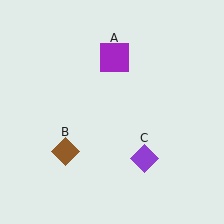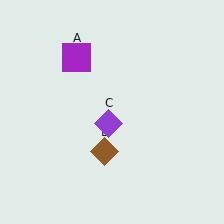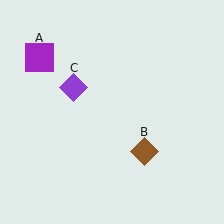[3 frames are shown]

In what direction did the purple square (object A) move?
The purple square (object A) moved left.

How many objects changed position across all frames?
3 objects changed position: purple square (object A), brown diamond (object B), purple diamond (object C).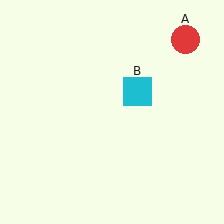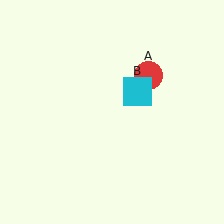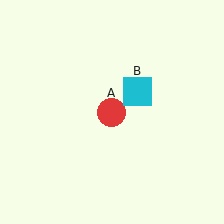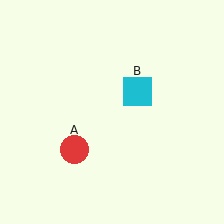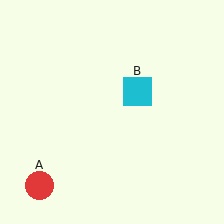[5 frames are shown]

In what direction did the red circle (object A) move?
The red circle (object A) moved down and to the left.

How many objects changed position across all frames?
1 object changed position: red circle (object A).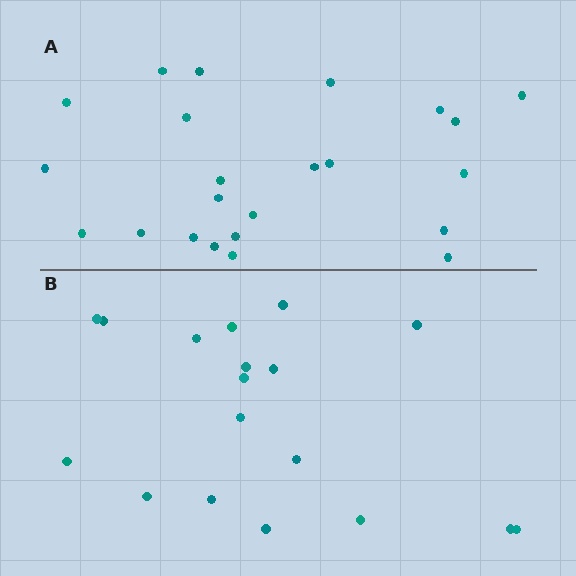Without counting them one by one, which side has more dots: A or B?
Region A (the top region) has more dots.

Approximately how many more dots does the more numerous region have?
Region A has about 5 more dots than region B.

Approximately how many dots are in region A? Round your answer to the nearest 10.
About 20 dots. (The exact count is 23, which rounds to 20.)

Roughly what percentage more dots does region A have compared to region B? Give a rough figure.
About 30% more.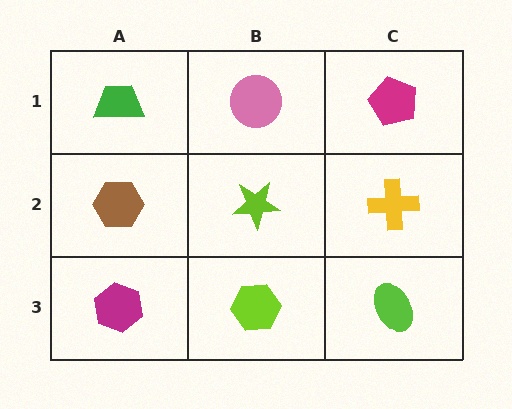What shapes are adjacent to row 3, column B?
A lime star (row 2, column B), a magenta hexagon (row 3, column A), a lime ellipse (row 3, column C).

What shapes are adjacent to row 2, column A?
A green trapezoid (row 1, column A), a magenta hexagon (row 3, column A), a lime star (row 2, column B).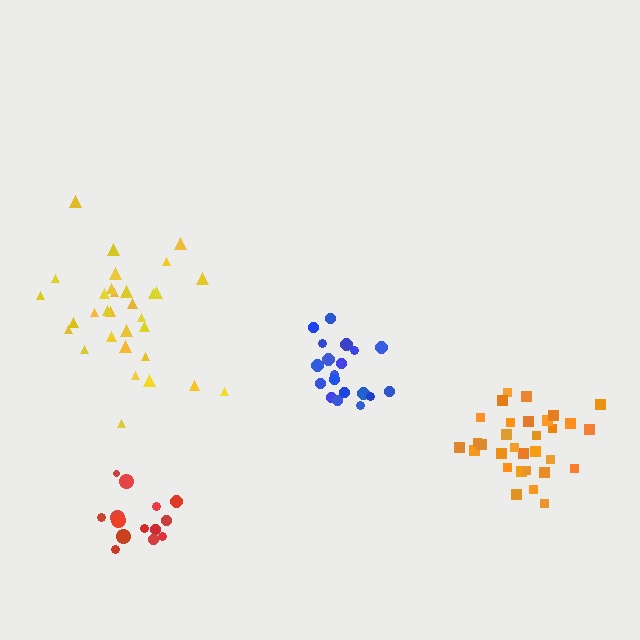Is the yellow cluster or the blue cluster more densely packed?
Blue.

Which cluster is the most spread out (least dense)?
Yellow.